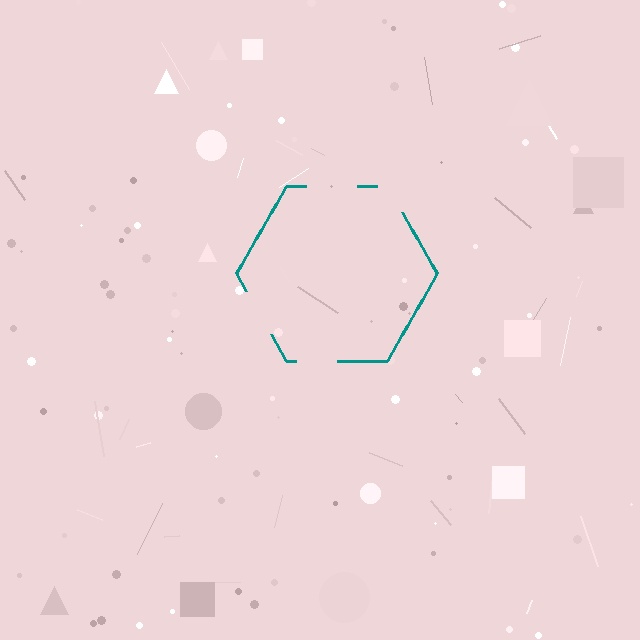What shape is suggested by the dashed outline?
The dashed outline suggests a hexagon.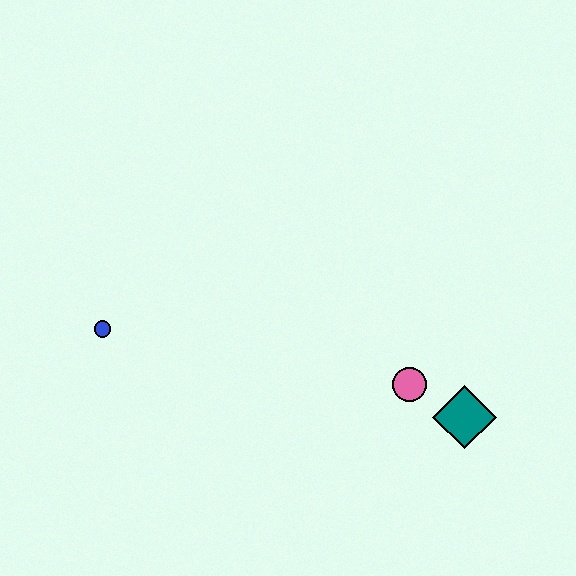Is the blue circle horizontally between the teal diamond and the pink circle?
No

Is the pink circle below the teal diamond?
No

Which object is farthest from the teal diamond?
The blue circle is farthest from the teal diamond.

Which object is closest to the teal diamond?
The pink circle is closest to the teal diamond.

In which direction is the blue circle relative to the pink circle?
The blue circle is to the left of the pink circle.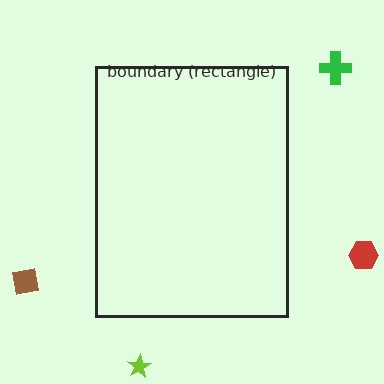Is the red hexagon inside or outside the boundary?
Outside.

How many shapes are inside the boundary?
0 inside, 4 outside.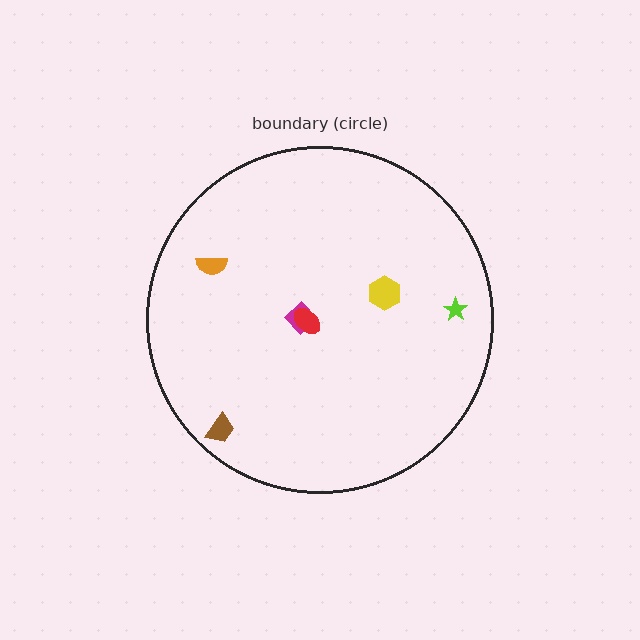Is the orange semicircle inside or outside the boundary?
Inside.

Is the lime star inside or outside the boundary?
Inside.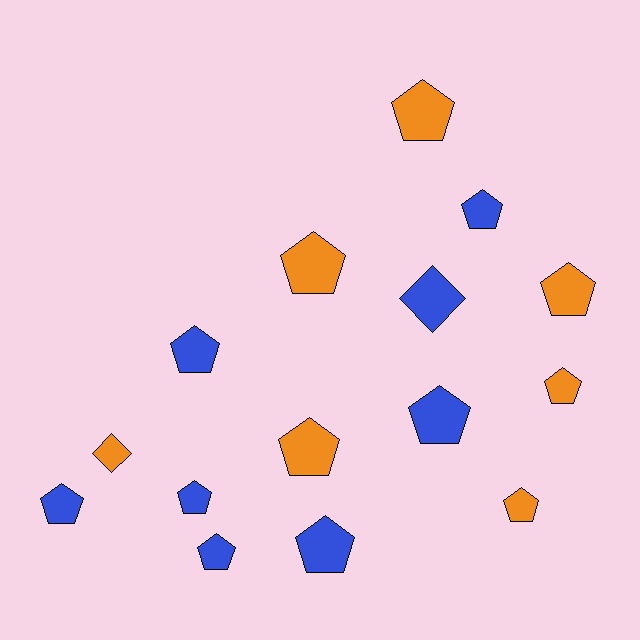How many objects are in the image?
There are 15 objects.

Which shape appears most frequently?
Pentagon, with 13 objects.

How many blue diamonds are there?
There is 1 blue diamond.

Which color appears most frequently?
Blue, with 8 objects.